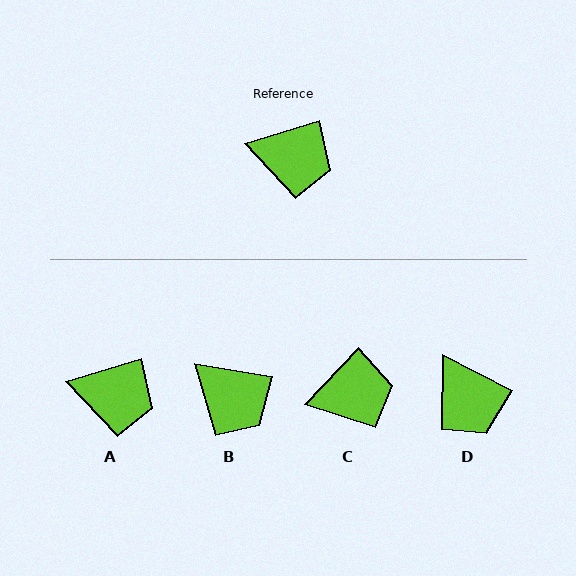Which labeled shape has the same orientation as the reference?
A.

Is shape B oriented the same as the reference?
No, it is off by about 27 degrees.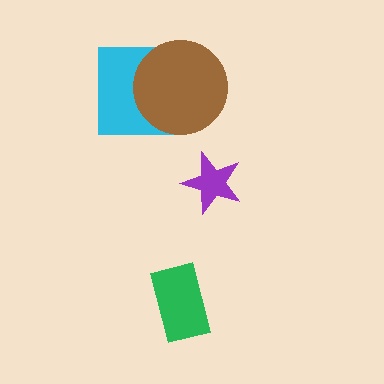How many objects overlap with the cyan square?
1 object overlaps with the cyan square.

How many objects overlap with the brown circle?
1 object overlaps with the brown circle.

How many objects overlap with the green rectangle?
0 objects overlap with the green rectangle.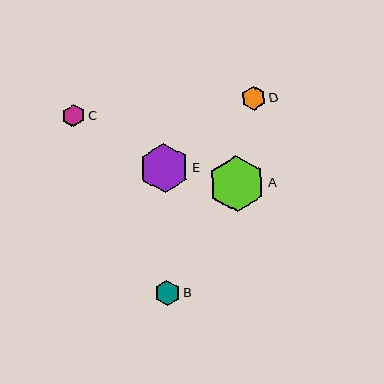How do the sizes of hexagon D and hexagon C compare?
Hexagon D and hexagon C are approximately the same size.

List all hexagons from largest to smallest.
From largest to smallest: A, E, B, D, C.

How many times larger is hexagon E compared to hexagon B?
Hexagon E is approximately 1.9 times the size of hexagon B.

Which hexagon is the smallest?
Hexagon C is the smallest with a size of approximately 22 pixels.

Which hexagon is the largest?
Hexagon A is the largest with a size of approximately 56 pixels.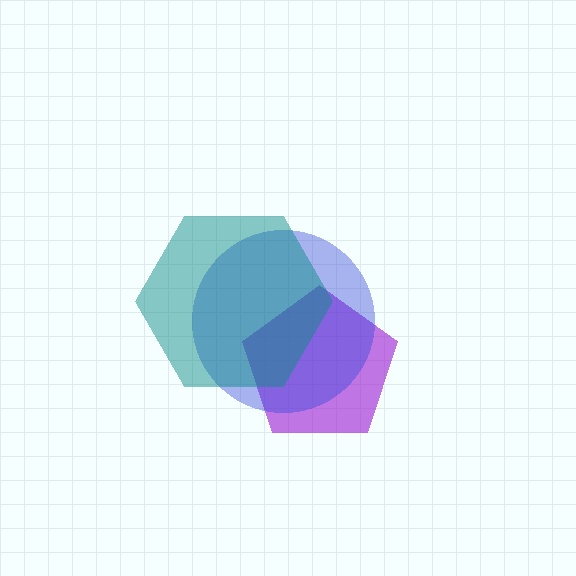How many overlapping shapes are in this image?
There are 3 overlapping shapes in the image.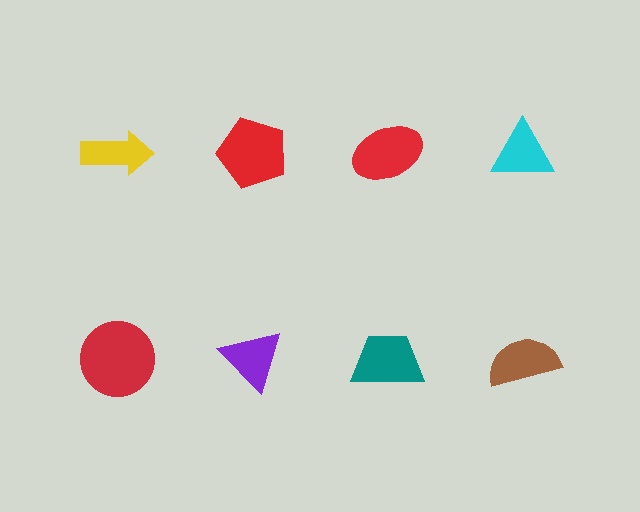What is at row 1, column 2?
A red pentagon.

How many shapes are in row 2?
4 shapes.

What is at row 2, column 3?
A teal trapezoid.